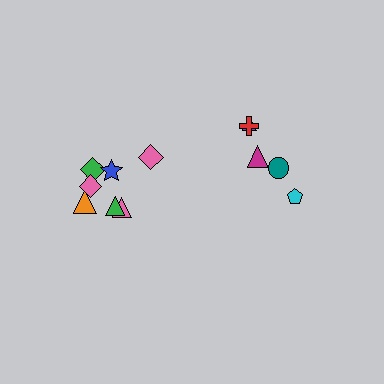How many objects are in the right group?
There are 5 objects.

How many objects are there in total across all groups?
There are 12 objects.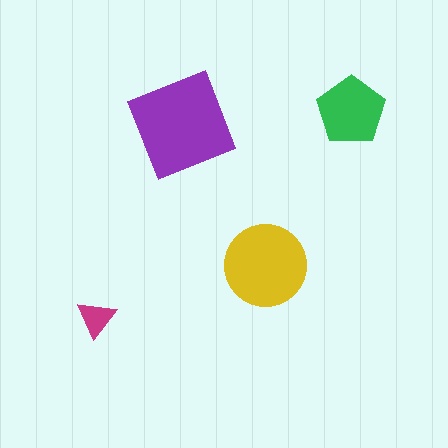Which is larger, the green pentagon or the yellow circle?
The yellow circle.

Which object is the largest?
The purple square.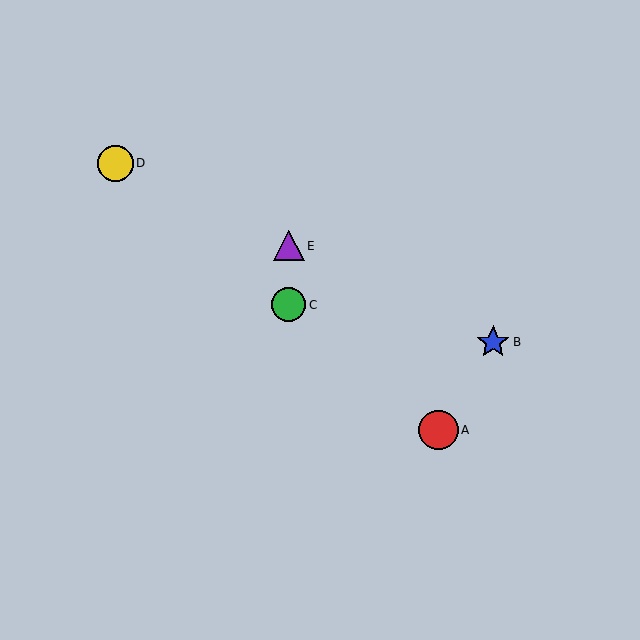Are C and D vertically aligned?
No, C is at x≈289 and D is at x≈115.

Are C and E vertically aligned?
Yes, both are at x≈289.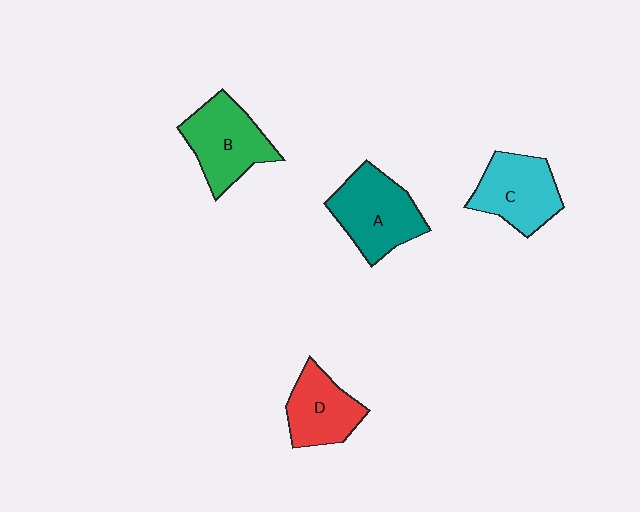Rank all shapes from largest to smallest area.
From largest to smallest: A (teal), B (green), C (cyan), D (red).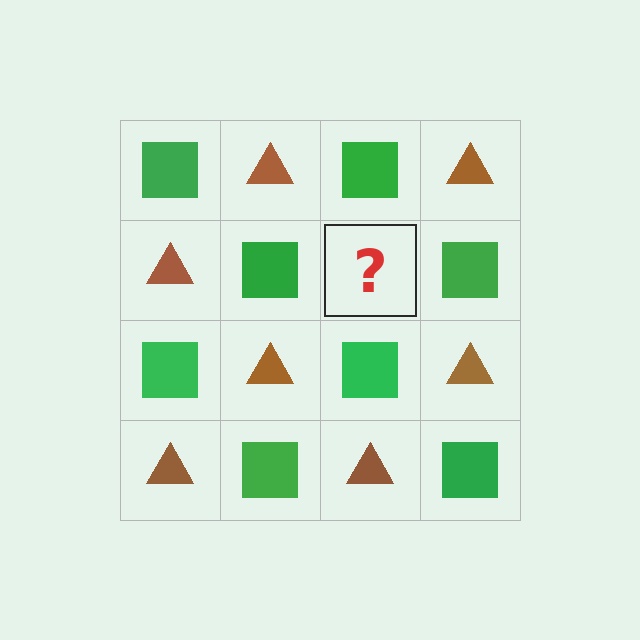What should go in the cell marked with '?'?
The missing cell should contain a brown triangle.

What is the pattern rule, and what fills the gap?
The rule is that it alternates green square and brown triangle in a checkerboard pattern. The gap should be filled with a brown triangle.